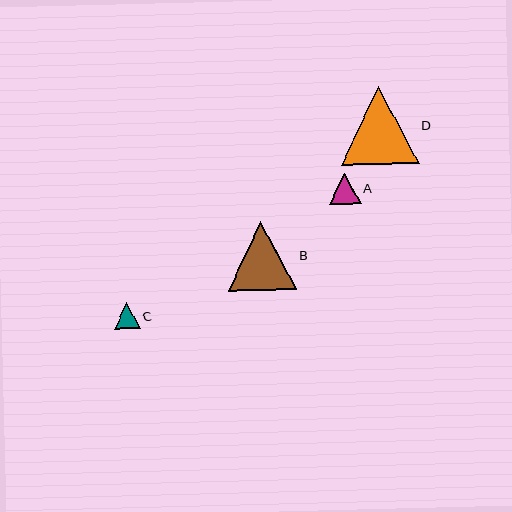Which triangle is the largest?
Triangle D is the largest with a size of approximately 77 pixels.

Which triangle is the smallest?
Triangle C is the smallest with a size of approximately 26 pixels.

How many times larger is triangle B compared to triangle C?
Triangle B is approximately 2.7 times the size of triangle C.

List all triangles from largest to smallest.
From largest to smallest: D, B, A, C.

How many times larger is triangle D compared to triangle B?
Triangle D is approximately 1.1 times the size of triangle B.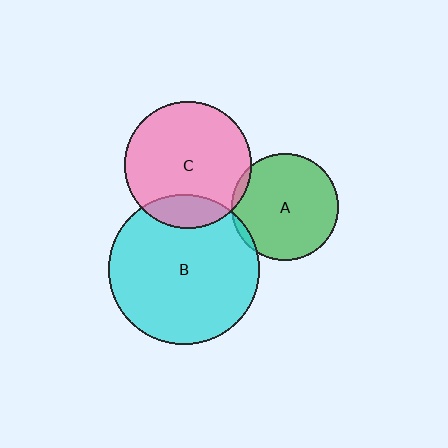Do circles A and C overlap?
Yes.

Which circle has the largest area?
Circle B (cyan).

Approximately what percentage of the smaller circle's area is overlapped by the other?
Approximately 5%.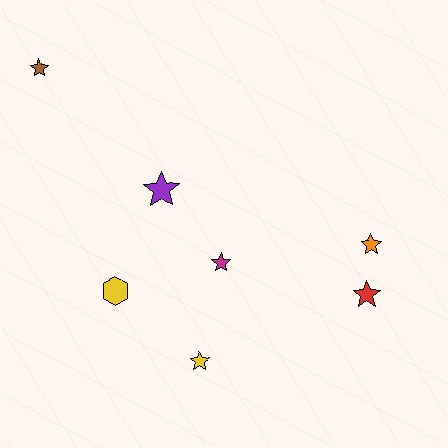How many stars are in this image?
There are 6 stars.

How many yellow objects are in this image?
There are 2 yellow objects.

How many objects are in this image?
There are 7 objects.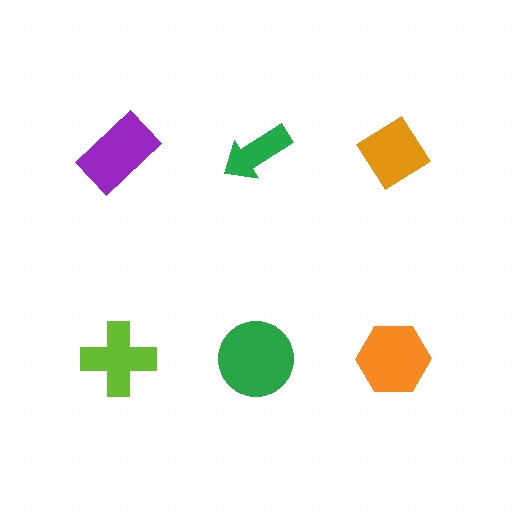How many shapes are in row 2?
3 shapes.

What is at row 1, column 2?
A green arrow.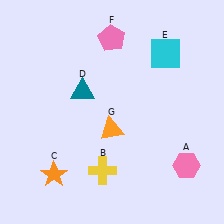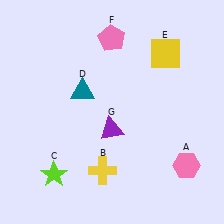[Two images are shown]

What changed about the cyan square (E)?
In Image 1, E is cyan. In Image 2, it changed to yellow.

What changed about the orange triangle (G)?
In Image 1, G is orange. In Image 2, it changed to purple.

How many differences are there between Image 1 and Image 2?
There are 3 differences between the two images.